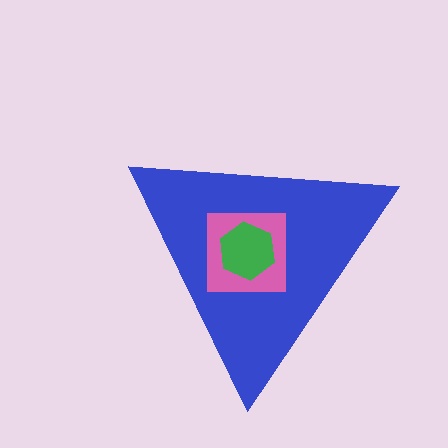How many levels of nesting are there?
3.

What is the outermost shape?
The blue triangle.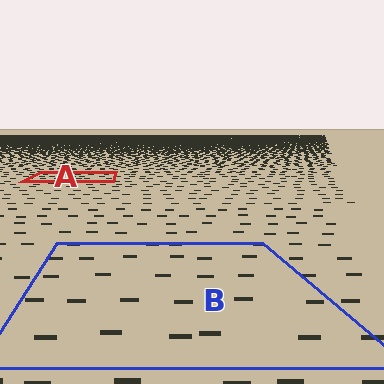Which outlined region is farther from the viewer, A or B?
Region A is farther from the viewer — the texture elements inside it appear smaller and more densely packed.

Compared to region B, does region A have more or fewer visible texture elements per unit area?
Region A has more texture elements per unit area — they are packed more densely because it is farther away.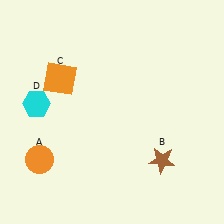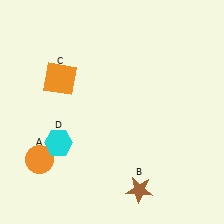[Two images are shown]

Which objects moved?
The objects that moved are: the brown star (B), the cyan hexagon (D).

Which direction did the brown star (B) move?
The brown star (B) moved down.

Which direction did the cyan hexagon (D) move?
The cyan hexagon (D) moved down.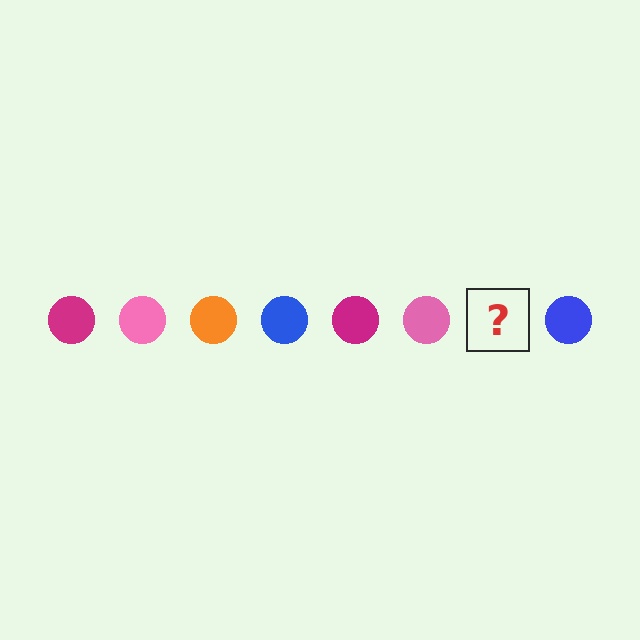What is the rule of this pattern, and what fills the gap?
The rule is that the pattern cycles through magenta, pink, orange, blue circles. The gap should be filled with an orange circle.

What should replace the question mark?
The question mark should be replaced with an orange circle.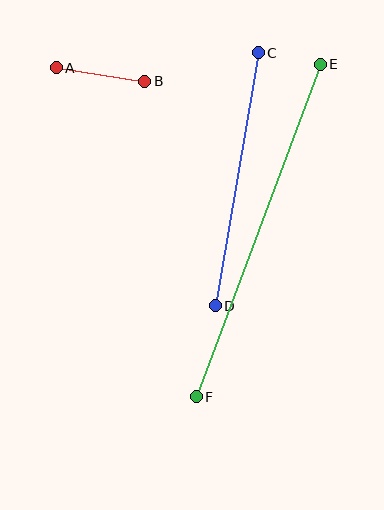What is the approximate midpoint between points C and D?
The midpoint is at approximately (237, 179) pixels.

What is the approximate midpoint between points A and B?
The midpoint is at approximately (101, 74) pixels.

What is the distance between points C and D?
The distance is approximately 257 pixels.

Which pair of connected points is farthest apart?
Points E and F are farthest apart.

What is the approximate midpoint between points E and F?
The midpoint is at approximately (258, 231) pixels.